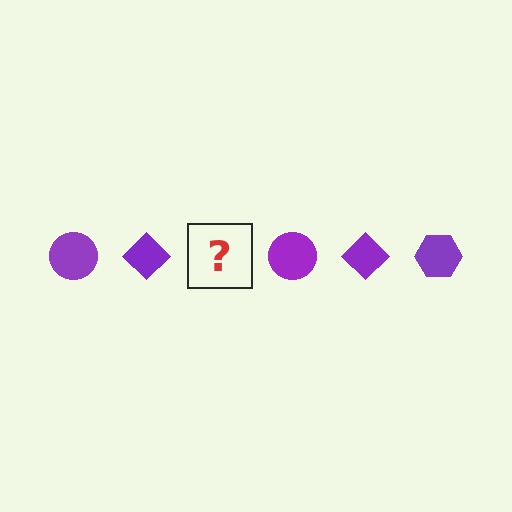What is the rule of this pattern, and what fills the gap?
The rule is that the pattern cycles through circle, diamond, hexagon shapes in purple. The gap should be filled with a purple hexagon.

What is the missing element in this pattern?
The missing element is a purple hexagon.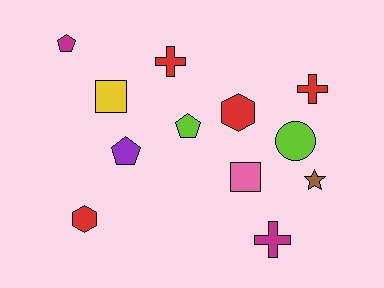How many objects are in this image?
There are 12 objects.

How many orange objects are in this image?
There are no orange objects.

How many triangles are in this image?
There are no triangles.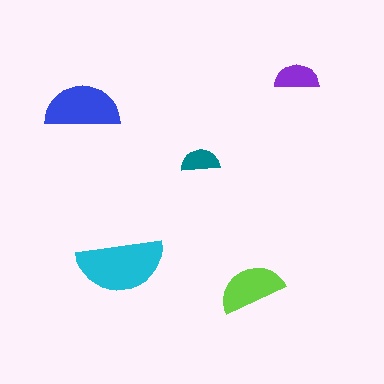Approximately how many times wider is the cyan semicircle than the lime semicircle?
About 1.5 times wider.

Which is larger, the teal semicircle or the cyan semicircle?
The cyan one.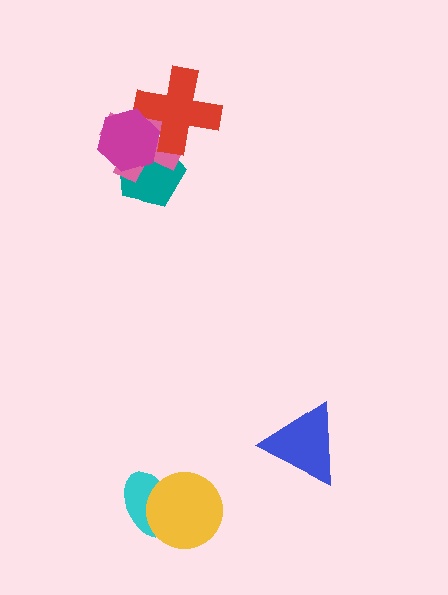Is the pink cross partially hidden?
Yes, it is partially covered by another shape.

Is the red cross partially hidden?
Yes, it is partially covered by another shape.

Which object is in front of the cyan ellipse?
The yellow circle is in front of the cyan ellipse.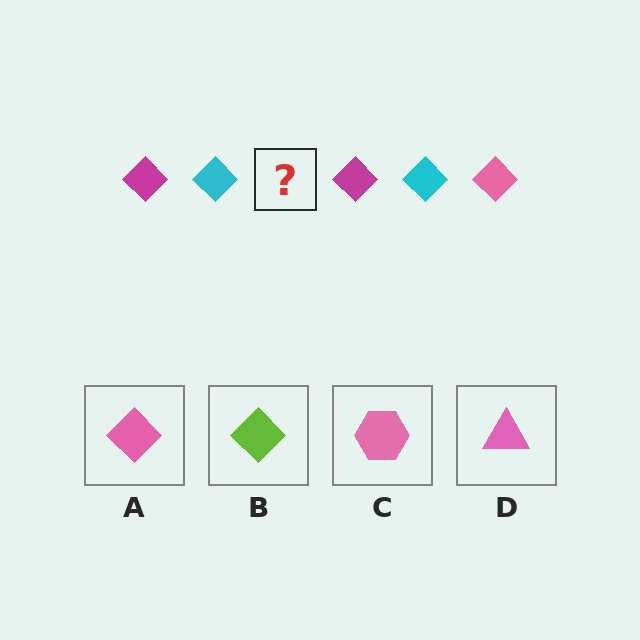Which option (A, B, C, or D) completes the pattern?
A.